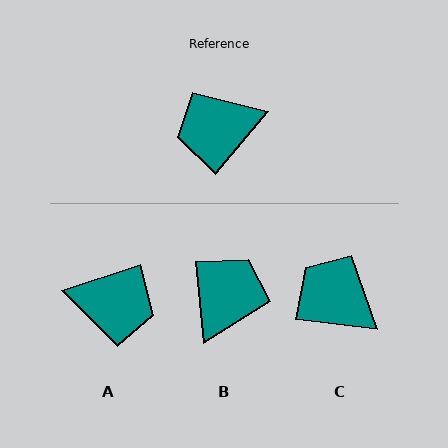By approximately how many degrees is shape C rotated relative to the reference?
Approximately 57 degrees clockwise.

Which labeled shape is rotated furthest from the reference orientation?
A, about 148 degrees away.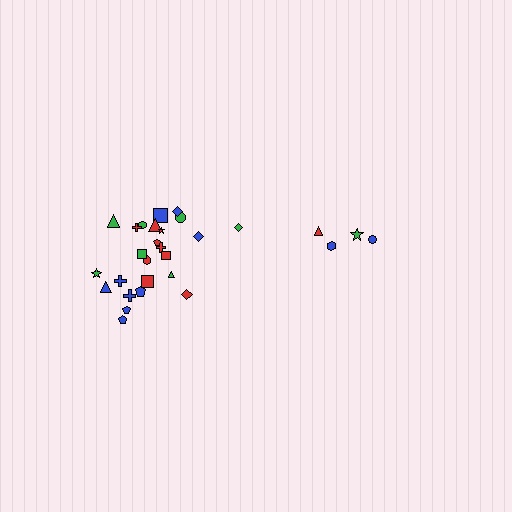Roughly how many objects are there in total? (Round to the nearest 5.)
Roughly 30 objects in total.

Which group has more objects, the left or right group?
The left group.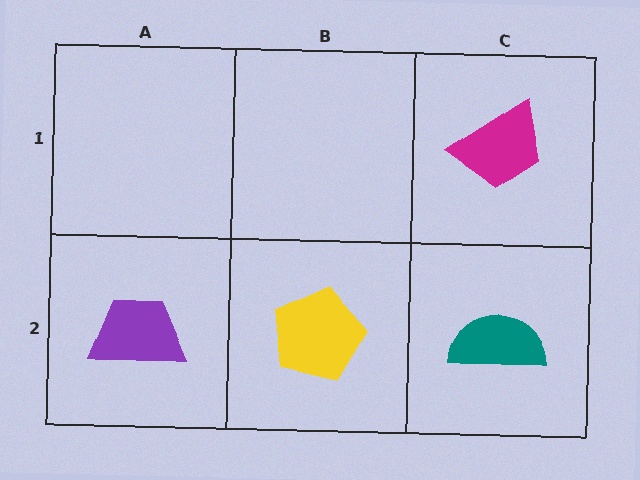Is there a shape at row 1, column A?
No, that cell is empty.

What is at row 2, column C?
A teal semicircle.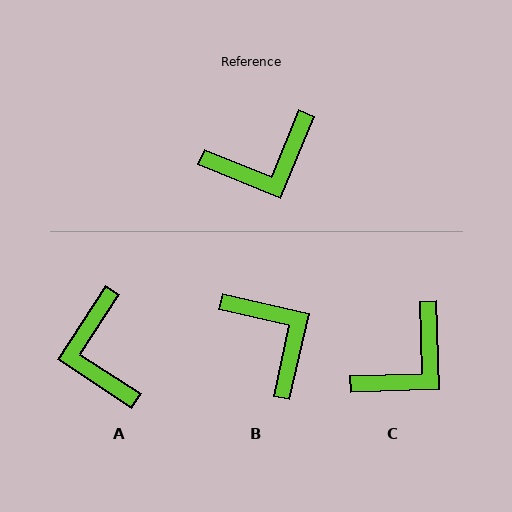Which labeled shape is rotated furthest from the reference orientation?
A, about 100 degrees away.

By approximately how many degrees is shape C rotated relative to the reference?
Approximately 24 degrees counter-clockwise.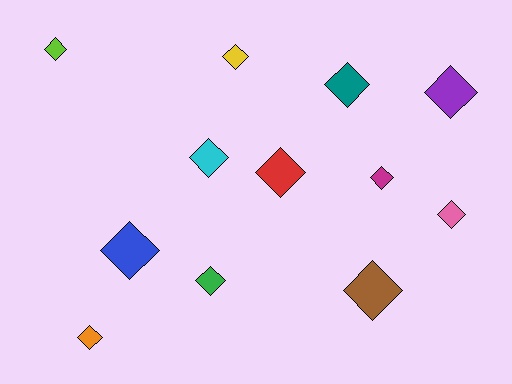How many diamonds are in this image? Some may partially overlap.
There are 12 diamonds.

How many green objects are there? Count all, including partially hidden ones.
There is 1 green object.